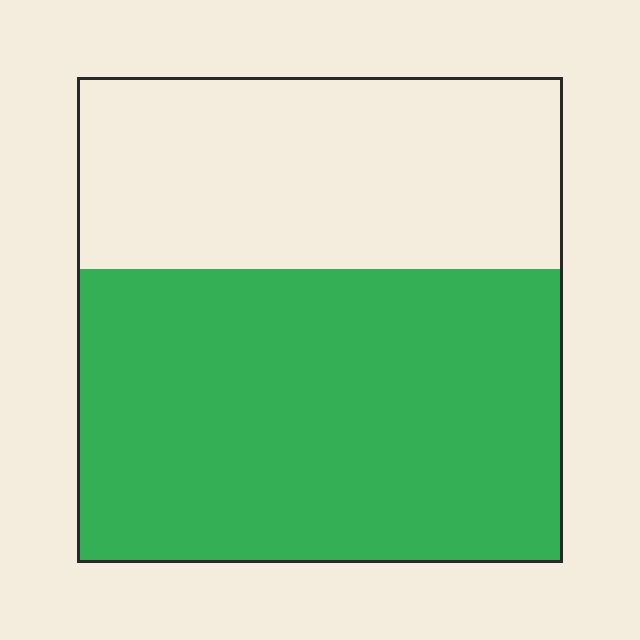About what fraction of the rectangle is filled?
About three fifths (3/5).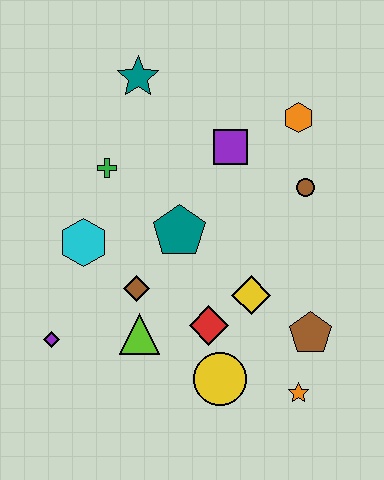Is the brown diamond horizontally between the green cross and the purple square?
Yes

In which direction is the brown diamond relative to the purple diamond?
The brown diamond is to the right of the purple diamond.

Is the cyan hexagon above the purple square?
No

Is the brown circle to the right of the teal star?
Yes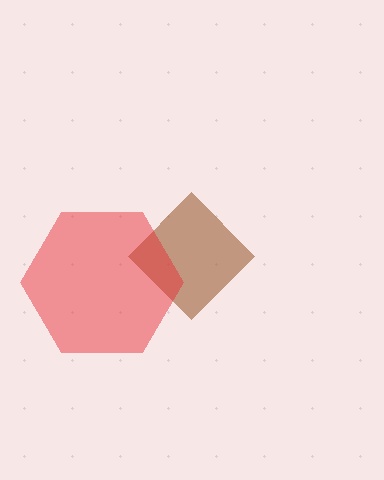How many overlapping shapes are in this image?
There are 2 overlapping shapes in the image.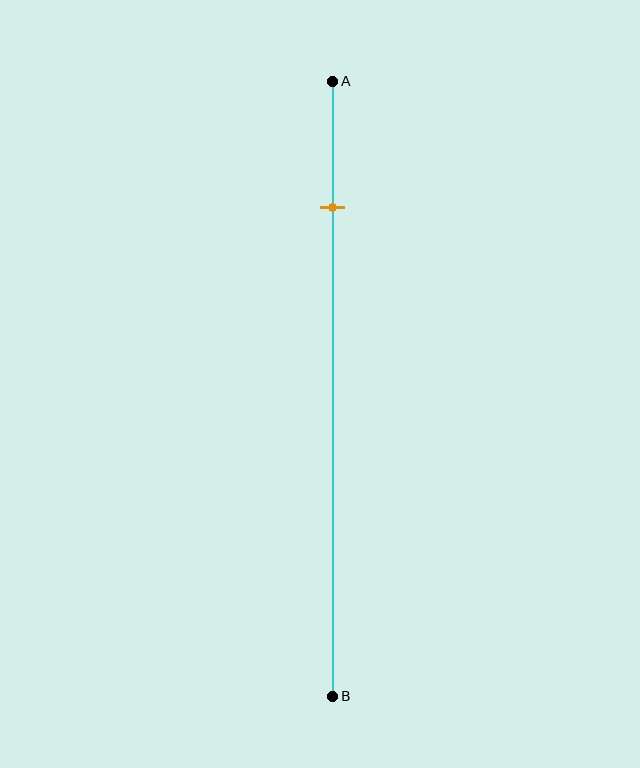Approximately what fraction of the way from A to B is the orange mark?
The orange mark is approximately 20% of the way from A to B.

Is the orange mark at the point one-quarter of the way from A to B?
No, the mark is at about 20% from A, not at the 25% one-quarter point.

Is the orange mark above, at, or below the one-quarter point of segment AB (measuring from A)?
The orange mark is above the one-quarter point of segment AB.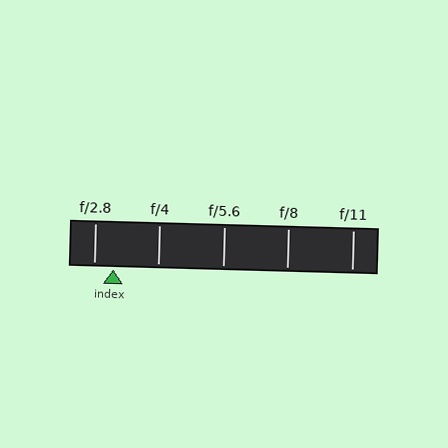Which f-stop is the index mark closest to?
The index mark is closest to f/2.8.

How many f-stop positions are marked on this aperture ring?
There are 5 f-stop positions marked.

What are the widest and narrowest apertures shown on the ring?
The widest aperture shown is f/2.8 and the narrowest is f/11.